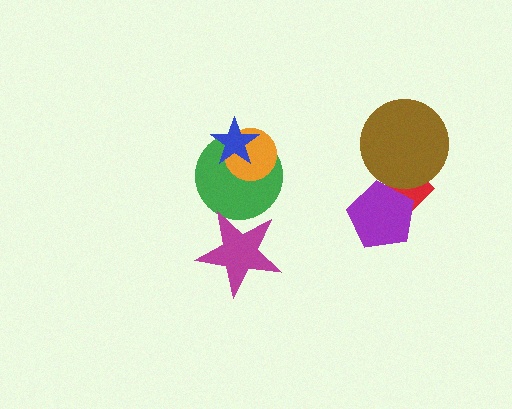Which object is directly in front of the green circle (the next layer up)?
The orange circle is directly in front of the green circle.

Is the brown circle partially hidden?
No, no other shape covers it.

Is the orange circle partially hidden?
Yes, it is partially covered by another shape.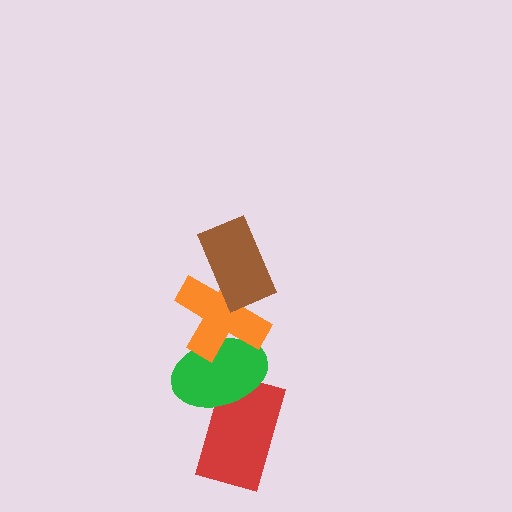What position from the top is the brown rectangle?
The brown rectangle is 1st from the top.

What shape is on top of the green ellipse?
The orange cross is on top of the green ellipse.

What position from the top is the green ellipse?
The green ellipse is 3rd from the top.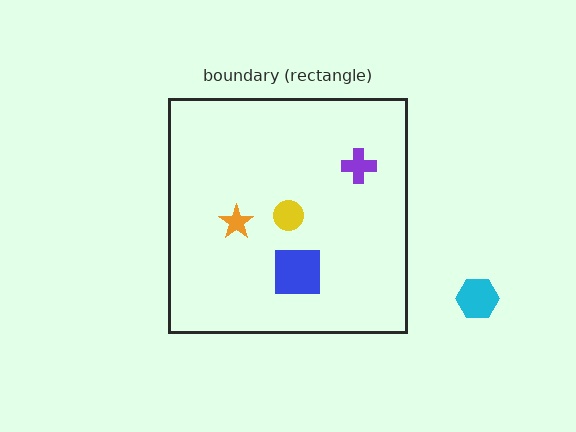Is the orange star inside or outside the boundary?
Inside.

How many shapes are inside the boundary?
4 inside, 1 outside.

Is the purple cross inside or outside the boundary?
Inside.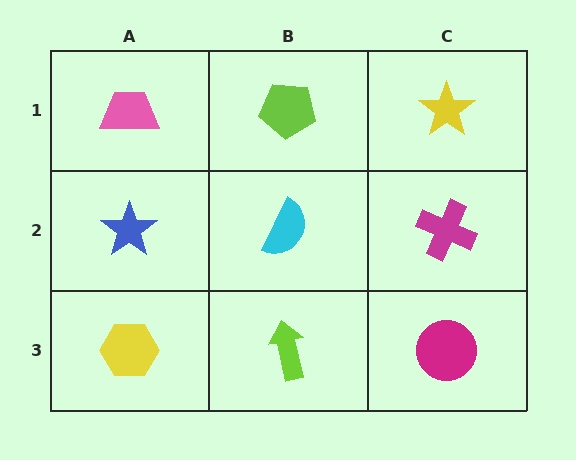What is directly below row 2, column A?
A yellow hexagon.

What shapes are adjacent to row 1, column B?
A cyan semicircle (row 2, column B), a pink trapezoid (row 1, column A), a yellow star (row 1, column C).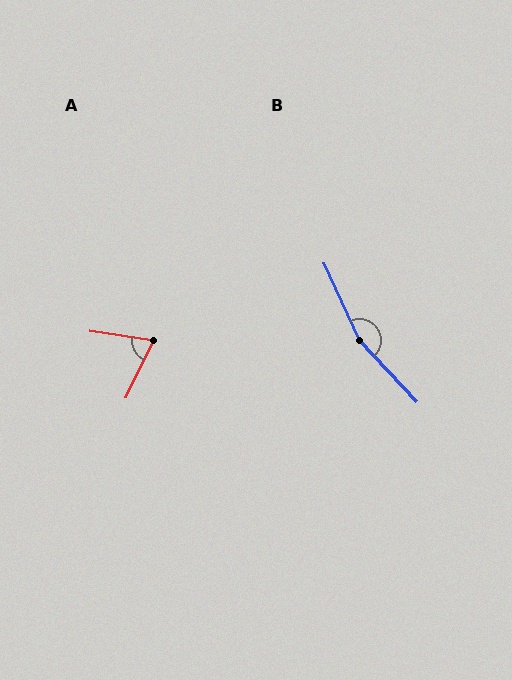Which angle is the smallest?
A, at approximately 73 degrees.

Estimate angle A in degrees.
Approximately 73 degrees.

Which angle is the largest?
B, at approximately 161 degrees.